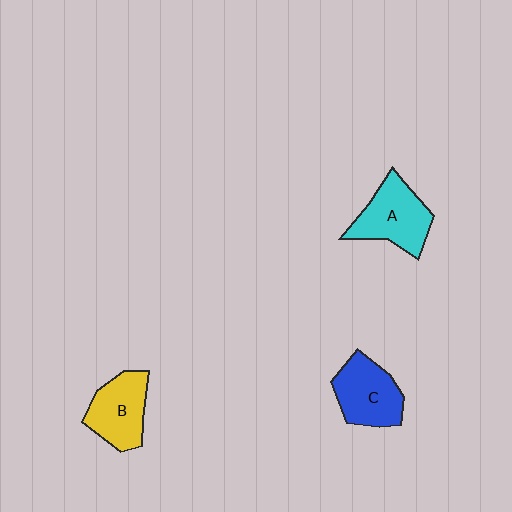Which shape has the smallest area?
Shape B (yellow).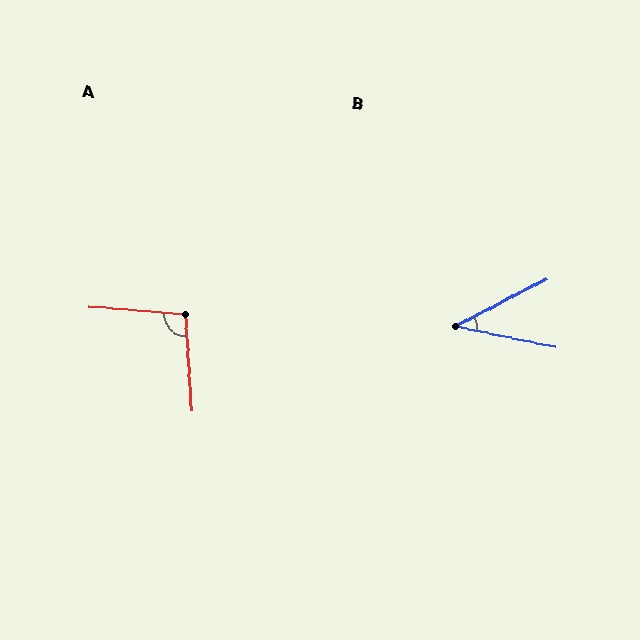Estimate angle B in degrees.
Approximately 39 degrees.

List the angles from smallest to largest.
B (39°), A (98°).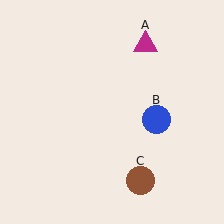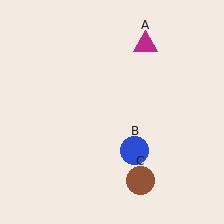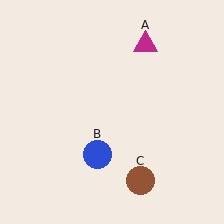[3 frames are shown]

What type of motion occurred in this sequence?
The blue circle (object B) rotated clockwise around the center of the scene.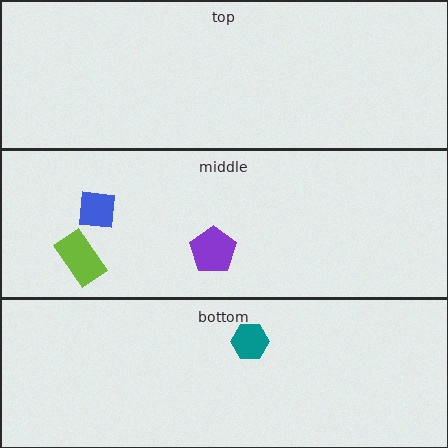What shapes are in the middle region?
The lime rectangle, the blue square, the purple pentagon.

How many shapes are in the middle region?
3.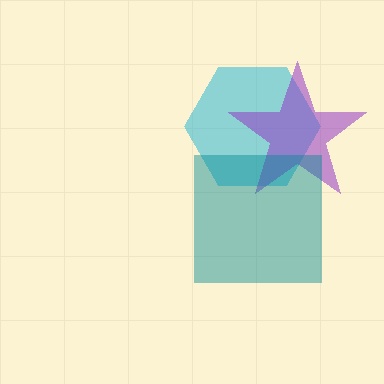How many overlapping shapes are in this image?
There are 3 overlapping shapes in the image.